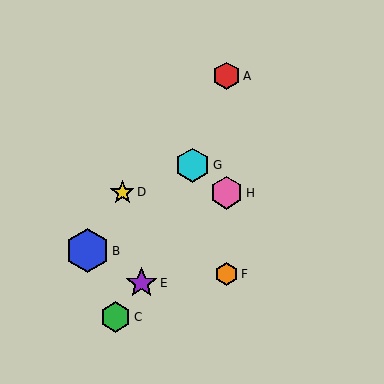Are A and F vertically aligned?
Yes, both are at x≈226.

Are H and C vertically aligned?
No, H is at x≈226 and C is at x≈116.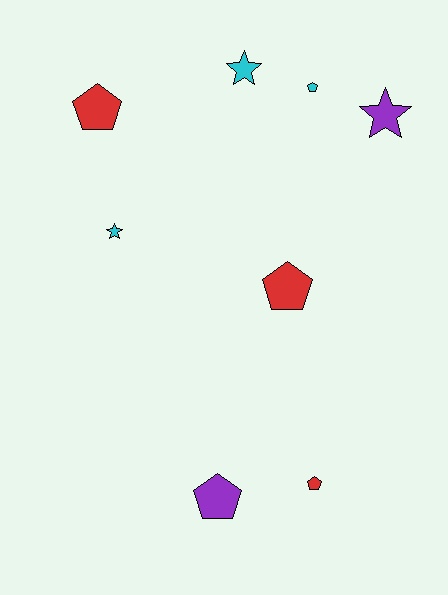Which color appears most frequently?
Cyan, with 3 objects.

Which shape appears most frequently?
Pentagon, with 5 objects.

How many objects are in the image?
There are 8 objects.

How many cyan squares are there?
There are no cyan squares.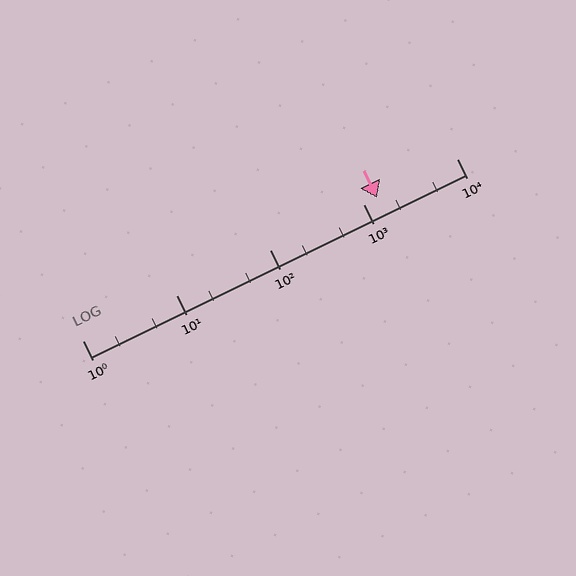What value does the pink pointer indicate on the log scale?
The pointer indicates approximately 1400.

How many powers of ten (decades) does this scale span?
The scale spans 4 decades, from 1 to 10000.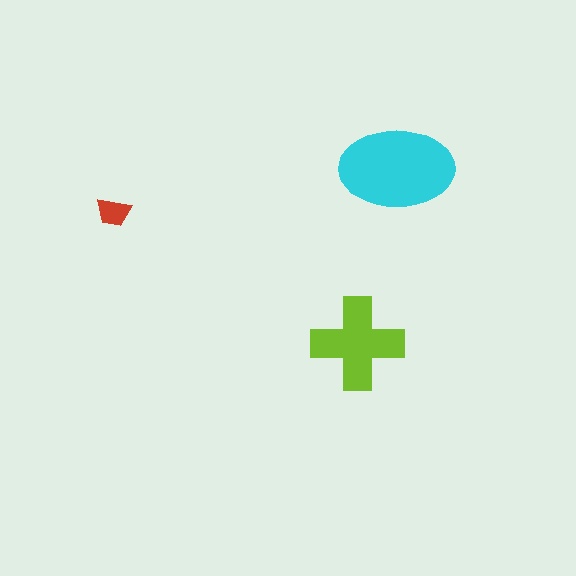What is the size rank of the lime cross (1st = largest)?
2nd.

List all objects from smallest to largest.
The red trapezoid, the lime cross, the cyan ellipse.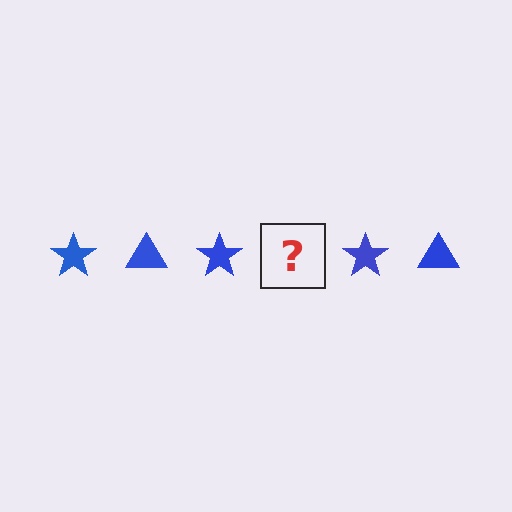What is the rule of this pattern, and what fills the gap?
The rule is that the pattern cycles through star, triangle shapes in blue. The gap should be filled with a blue triangle.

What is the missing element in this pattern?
The missing element is a blue triangle.